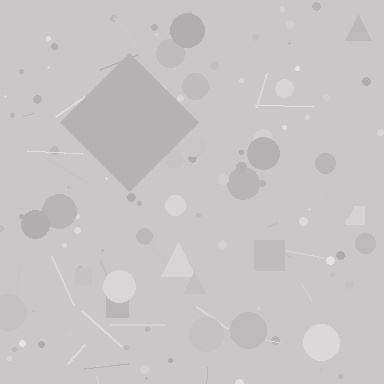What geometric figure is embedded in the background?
A diamond is embedded in the background.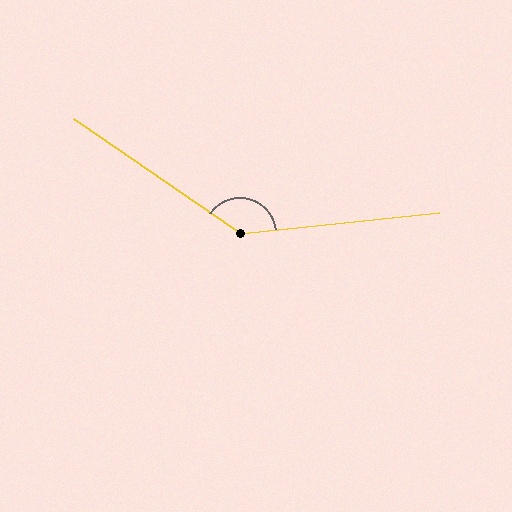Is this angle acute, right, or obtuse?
It is obtuse.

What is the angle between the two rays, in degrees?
Approximately 139 degrees.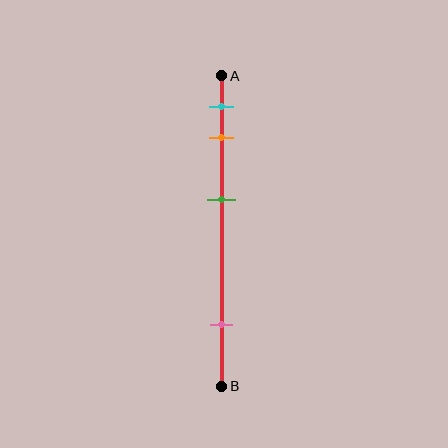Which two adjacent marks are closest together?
The cyan and orange marks are the closest adjacent pair.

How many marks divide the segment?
There are 4 marks dividing the segment.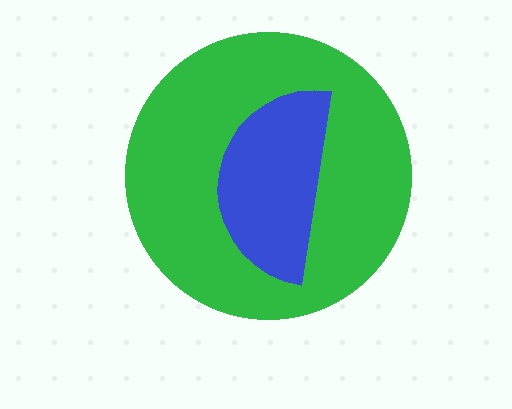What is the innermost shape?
The blue semicircle.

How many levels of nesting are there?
2.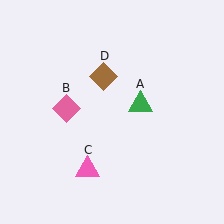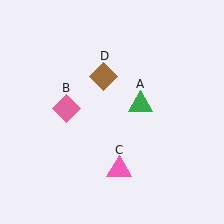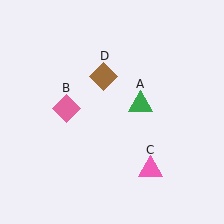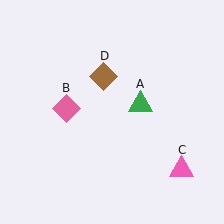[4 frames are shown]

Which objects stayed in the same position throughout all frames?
Green triangle (object A) and pink diamond (object B) and brown diamond (object D) remained stationary.